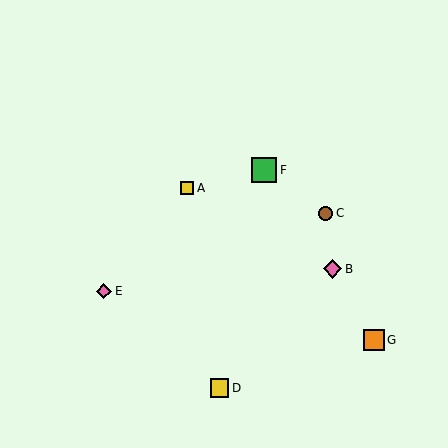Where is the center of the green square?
The center of the green square is at (264, 170).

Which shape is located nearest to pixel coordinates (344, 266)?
The pink diamond (labeled B) at (333, 269) is nearest to that location.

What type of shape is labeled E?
Shape E is a pink diamond.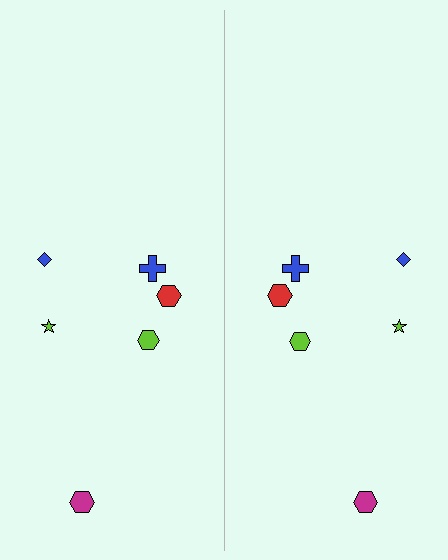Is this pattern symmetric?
Yes, this pattern has bilateral (reflection) symmetry.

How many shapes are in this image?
There are 12 shapes in this image.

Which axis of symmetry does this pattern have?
The pattern has a vertical axis of symmetry running through the center of the image.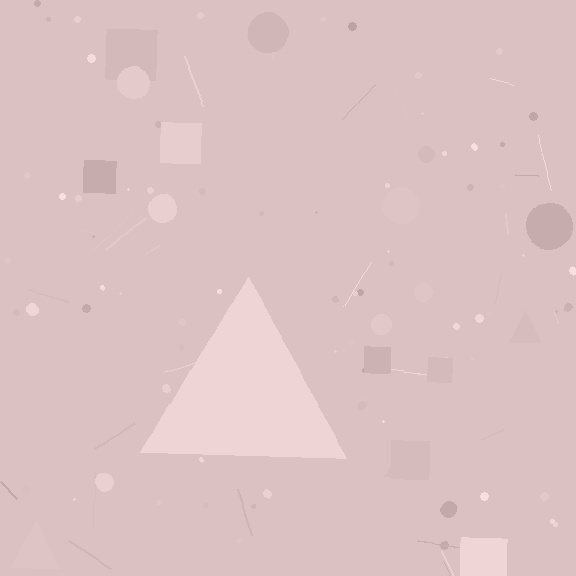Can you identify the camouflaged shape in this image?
The camouflaged shape is a triangle.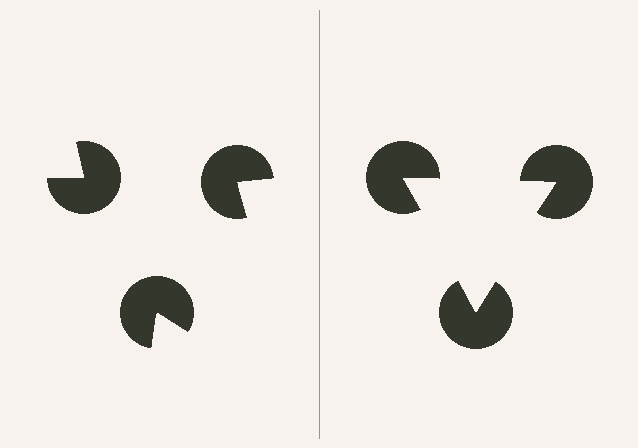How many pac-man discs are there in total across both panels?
6 — 3 on each side.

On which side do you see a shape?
An illusory triangle appears on the right side. On the left side the wedge cuts are rotated, so no coherent shape forms.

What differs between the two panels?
The pac-man discs are positioned identically on both sides; only the wedge orientations differ. On the right they align to a triangle; on the left they are misaligned.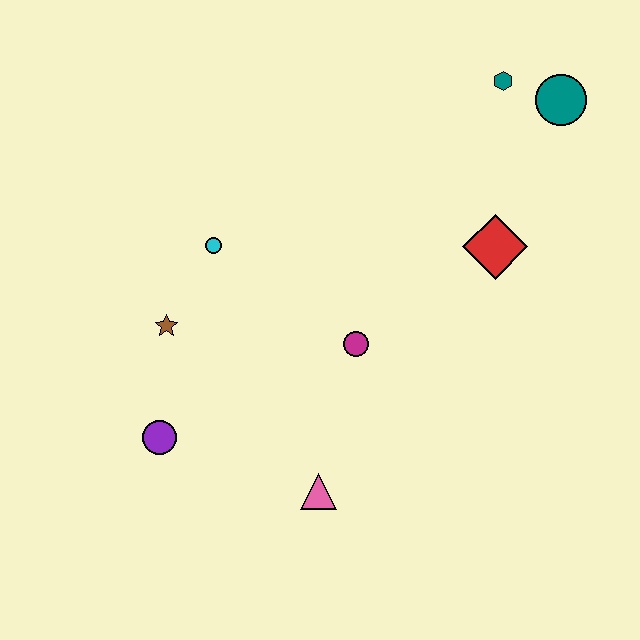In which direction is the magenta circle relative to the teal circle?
The magenta circle is below the teal circle.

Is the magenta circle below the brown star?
Yes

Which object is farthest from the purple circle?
The teal circle is farthest from the purple circle.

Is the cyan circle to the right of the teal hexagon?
No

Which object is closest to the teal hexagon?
The teal circle is closest to the teal hexagon.